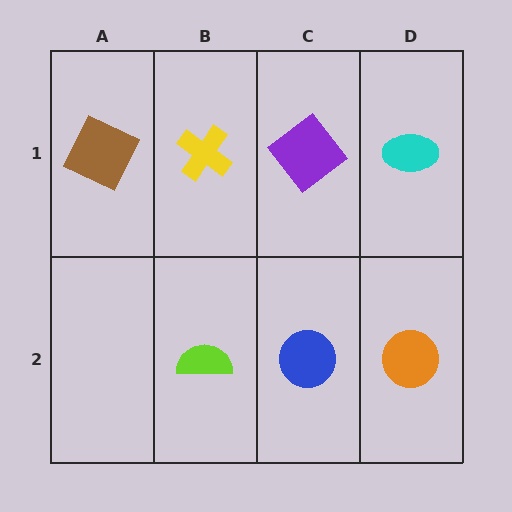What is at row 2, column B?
A lime semicircle.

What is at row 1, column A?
A brown square.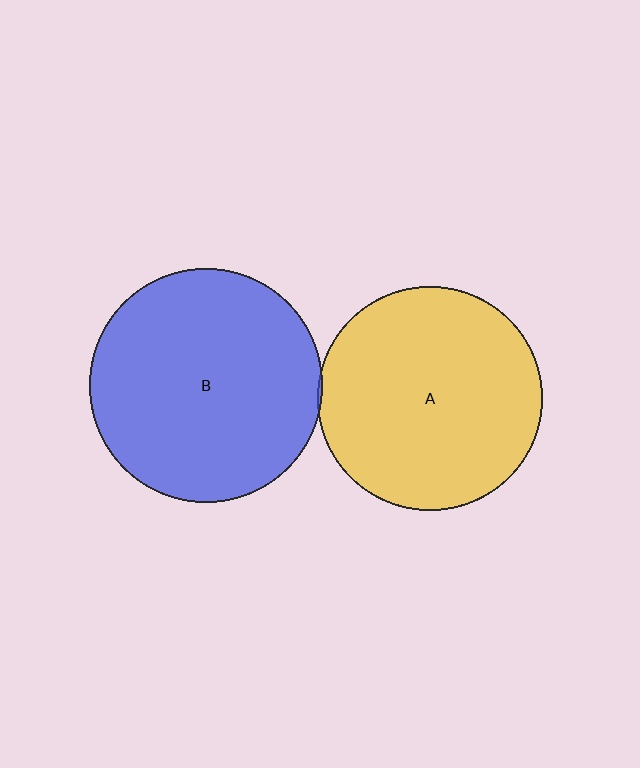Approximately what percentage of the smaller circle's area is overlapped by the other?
Approximately 5%.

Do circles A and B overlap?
Yes.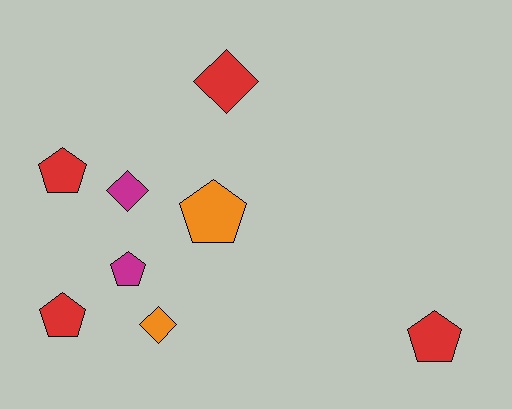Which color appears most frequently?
Red, with 4 objects.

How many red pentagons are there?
There are 3 red pentagons.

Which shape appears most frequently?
Pentagon, with 5 objects.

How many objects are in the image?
There are 8 objects.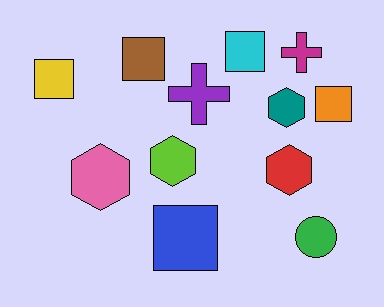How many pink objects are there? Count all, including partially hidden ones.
There is 1 pink object.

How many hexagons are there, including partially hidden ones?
There are 4 hexagons.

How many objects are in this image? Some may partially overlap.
There are 12 objects.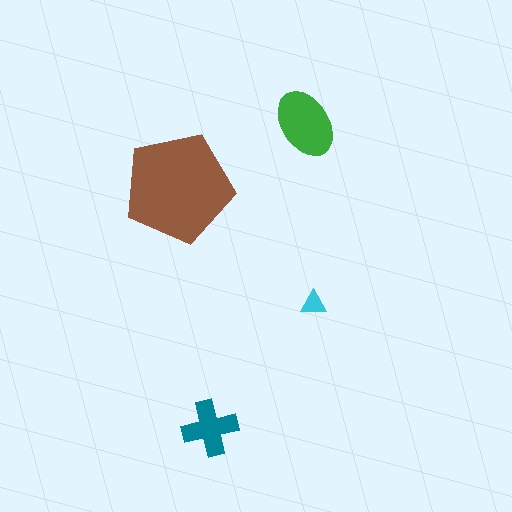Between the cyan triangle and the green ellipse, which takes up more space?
The green ellipse.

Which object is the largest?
The brown pentagon.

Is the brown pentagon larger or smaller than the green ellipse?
Larger.